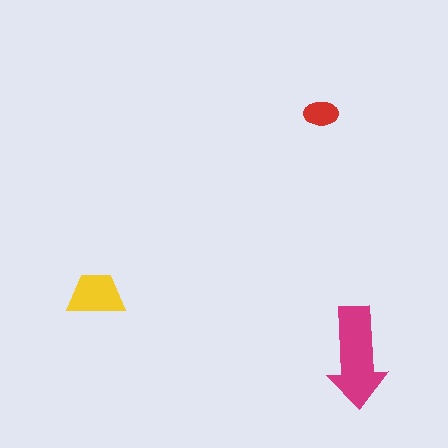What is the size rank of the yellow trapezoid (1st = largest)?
2nd.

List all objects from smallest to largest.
The red ellipse, the yellow trapezoid, the magenta arrow.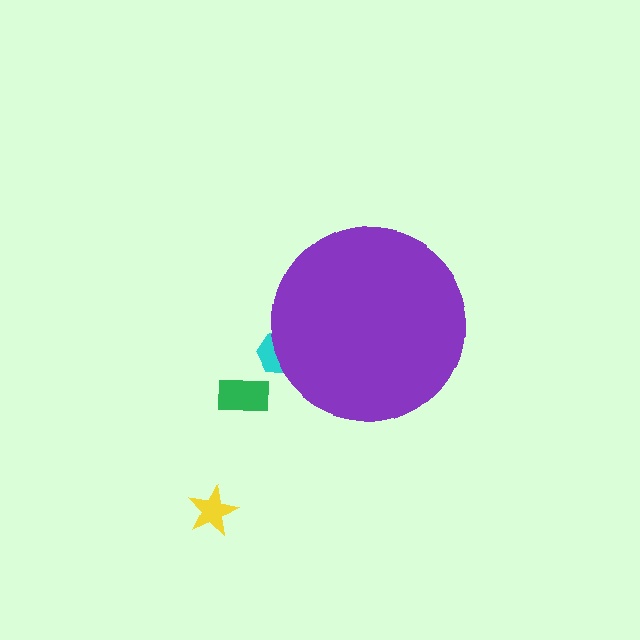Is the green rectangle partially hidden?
No, the green rectangle is fully visible.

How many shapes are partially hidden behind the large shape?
1 shape is partially hidden.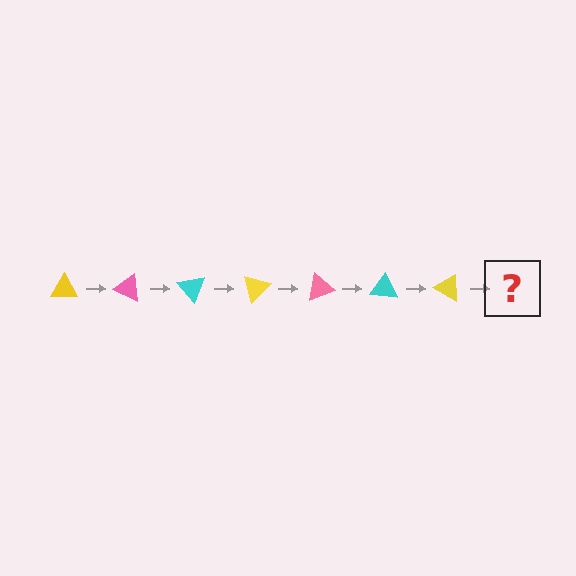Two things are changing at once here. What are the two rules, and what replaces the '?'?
The two rules are that it rotates 25 degrees each step and the color cycles through yellow, pink, and cyan. The '?' should be a pink triangle, rotated 175 degrees from the start.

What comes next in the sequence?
The next element should be a pink triangle, rotated 175 degrees from the start.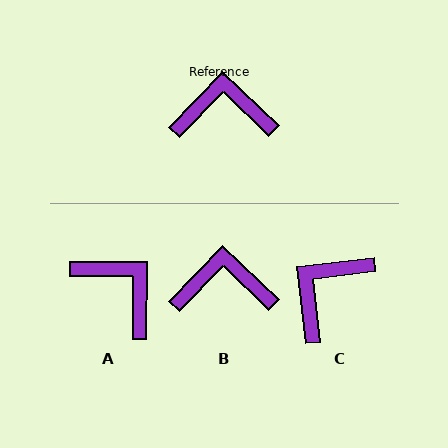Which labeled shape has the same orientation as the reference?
B.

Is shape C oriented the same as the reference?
No, it is off by about 51 degrees.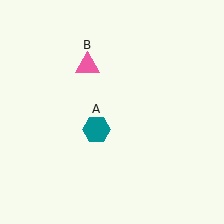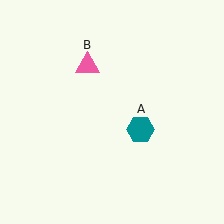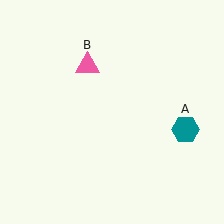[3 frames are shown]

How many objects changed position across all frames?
1 object changed position: teal hexagon (object A).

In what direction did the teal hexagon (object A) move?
The teal hexagon (object A) moved right.